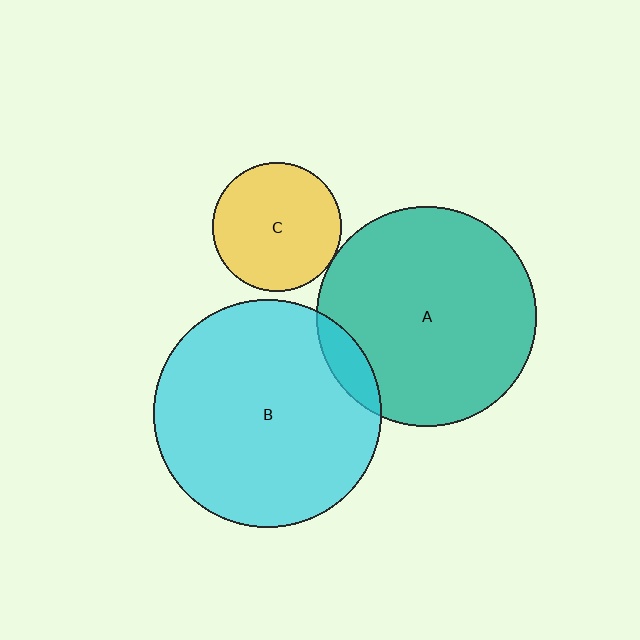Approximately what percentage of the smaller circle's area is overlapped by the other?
Approximately 5%.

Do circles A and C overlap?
Yes.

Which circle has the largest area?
Circle B (cyan).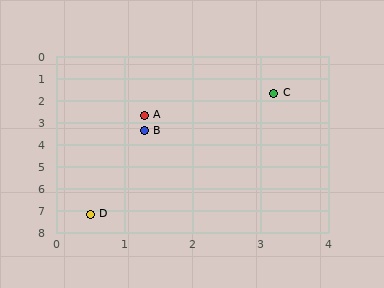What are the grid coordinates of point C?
Point C is at approximately (3.2, 1.7).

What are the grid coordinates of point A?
Point A is at approximately (1.3, 2.7).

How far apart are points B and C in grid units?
Points B and C are about 2.5 grid units apart.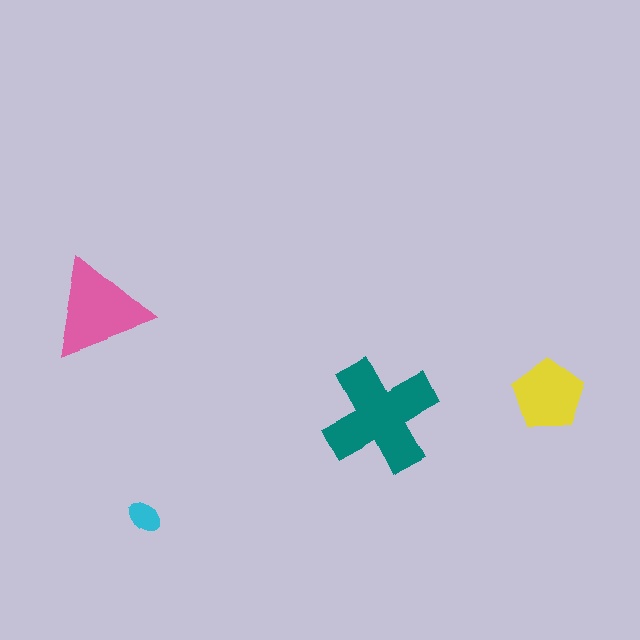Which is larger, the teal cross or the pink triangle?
The teal cross.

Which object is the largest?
The teal cross.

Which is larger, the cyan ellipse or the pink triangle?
The pink triangle.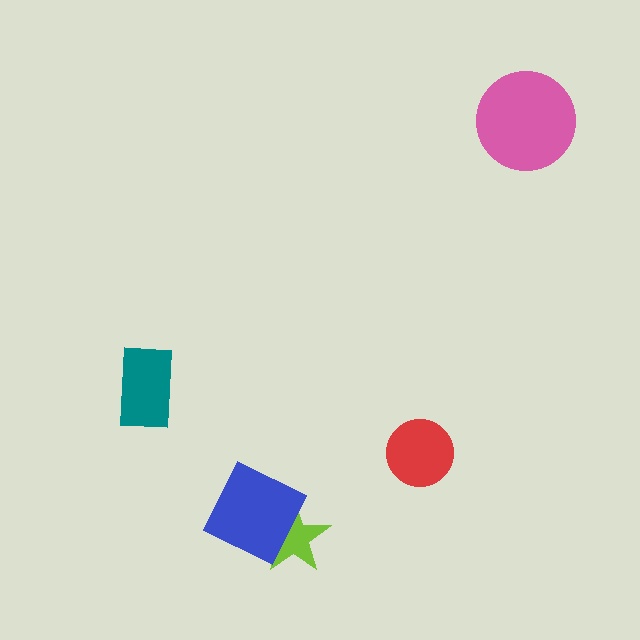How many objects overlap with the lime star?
1 object overlaps with the lime star.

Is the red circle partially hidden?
No, no other shape covers it.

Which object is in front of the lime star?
The blue square is in front of the lime star.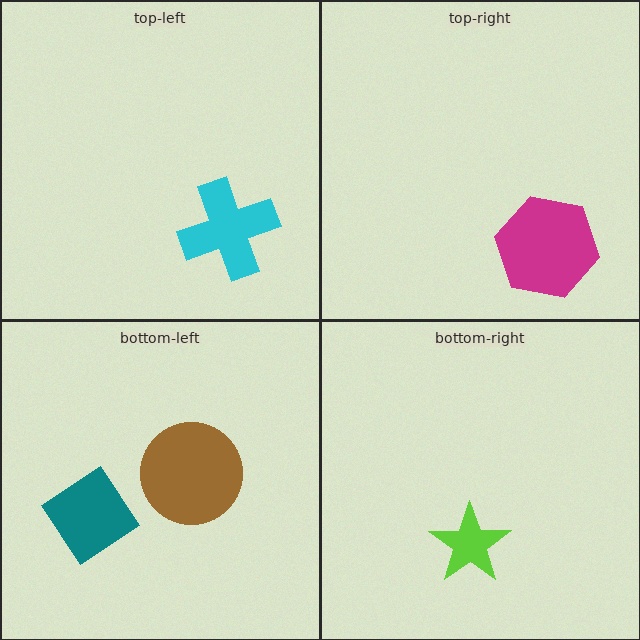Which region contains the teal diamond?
The bottom-left region.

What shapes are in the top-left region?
The cyan cross.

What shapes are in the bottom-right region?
The lime star.